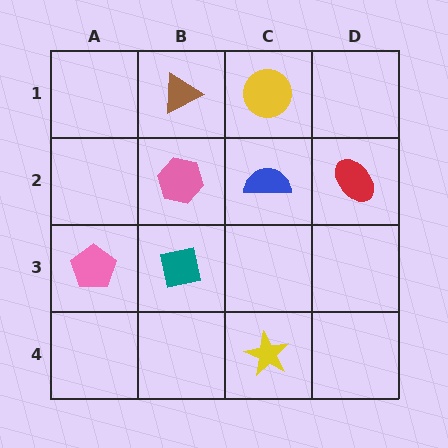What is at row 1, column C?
A yellow circle.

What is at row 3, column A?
A pink pentagon.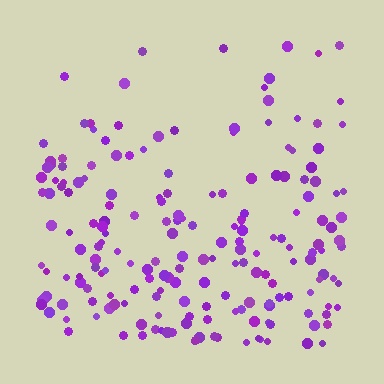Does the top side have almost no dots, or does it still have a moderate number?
Still a moderate number, just noticeably fewer than the bottom.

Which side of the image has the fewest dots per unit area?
The top.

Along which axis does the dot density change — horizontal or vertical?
Vertical.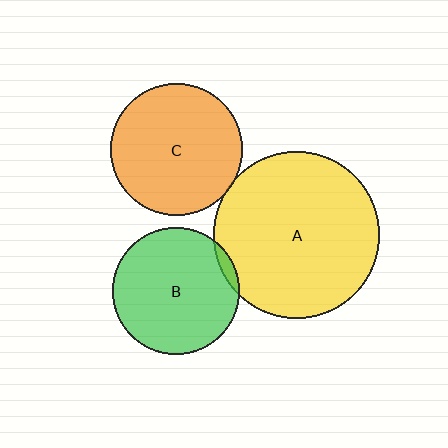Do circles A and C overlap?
Yes.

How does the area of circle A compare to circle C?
Approximately 1.6 times.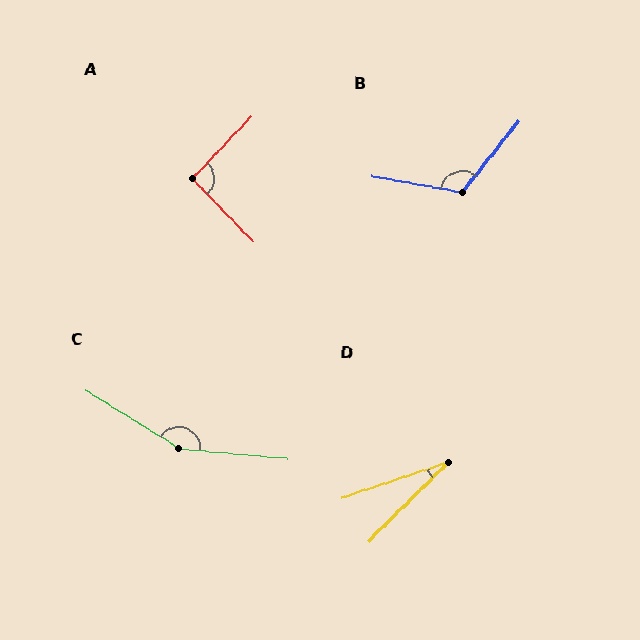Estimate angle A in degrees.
Approximately 92 degrees.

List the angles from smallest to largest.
D (26°), A (92°), B (118°), C (154°).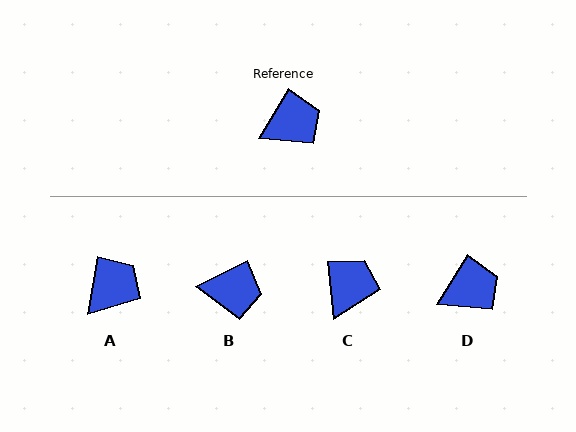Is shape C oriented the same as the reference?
No, it is off by about 38 degrees.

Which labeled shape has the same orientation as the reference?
D.